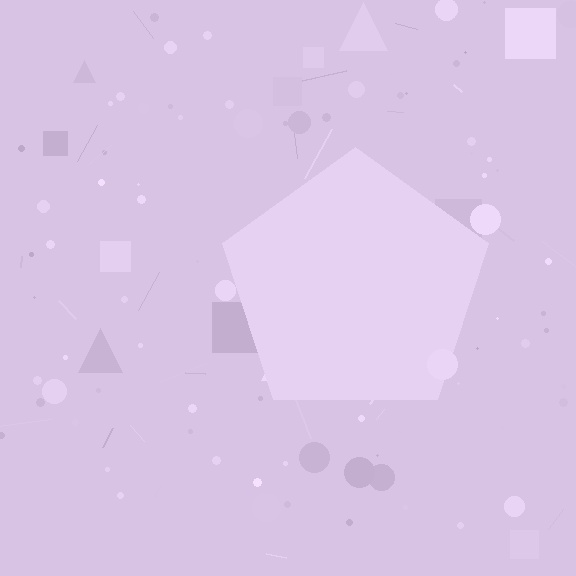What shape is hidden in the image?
A pentagon is hidden in the image.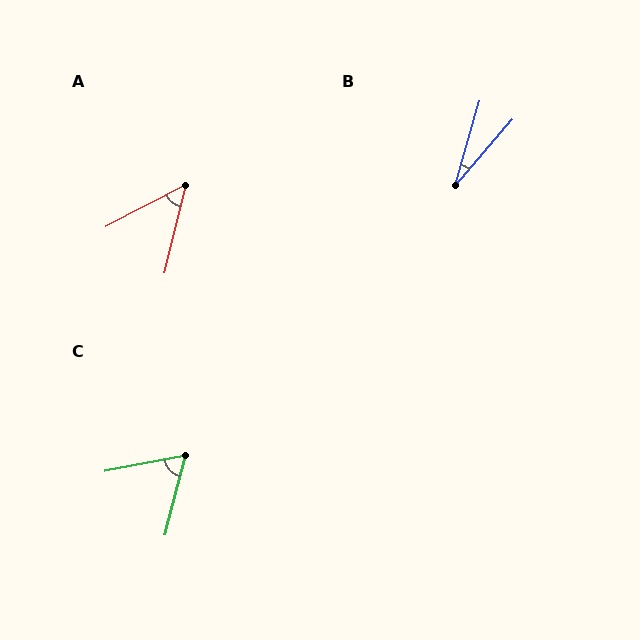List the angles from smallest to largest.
B (25°), A (48°), C (65°).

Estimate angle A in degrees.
Approximately 48 degrees.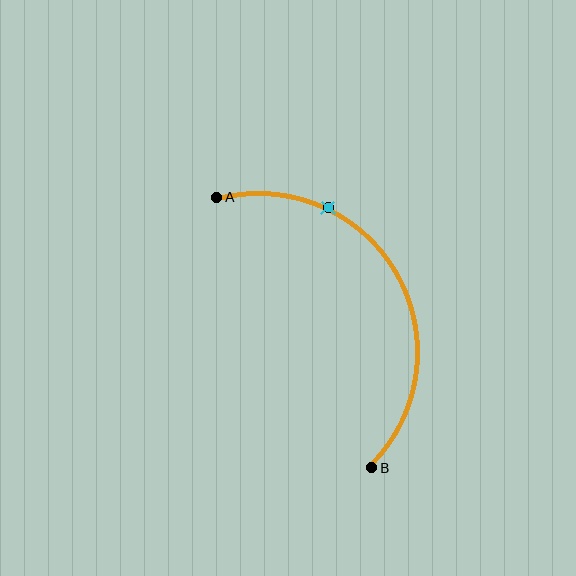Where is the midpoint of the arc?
The arc midpoint is the point on the curve farthest from the straight line joining A and B. It sits to the right of that line.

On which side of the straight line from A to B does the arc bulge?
The arc bulges to the right of the straight line connecting A and B.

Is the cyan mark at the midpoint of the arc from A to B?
No. The cyan mark lies on the arc but is closer to endpoint A. The arc midpoint would be at the point on the curve equidistant along the arc from both A and B.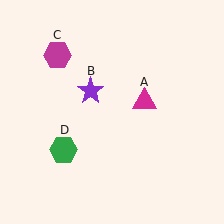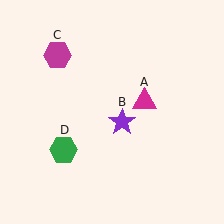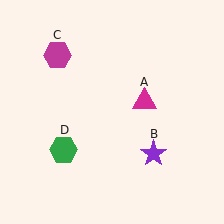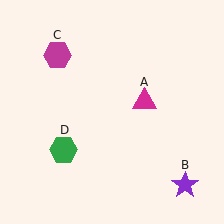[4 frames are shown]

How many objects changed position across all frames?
1 object changed position: purple star (object B).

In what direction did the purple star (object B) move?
The purple star (object B) moved down and to the right.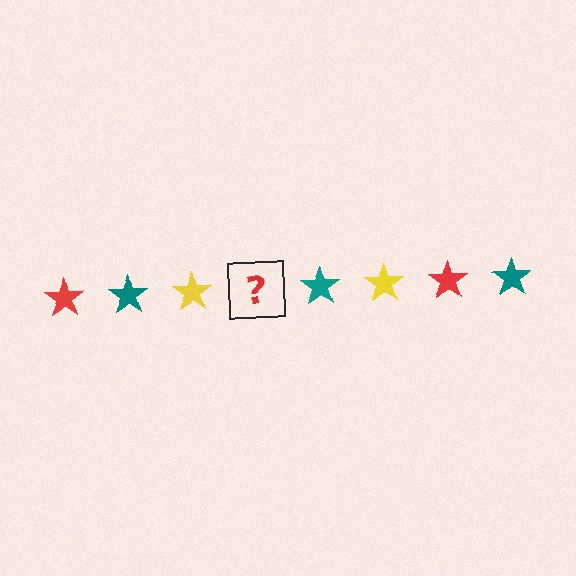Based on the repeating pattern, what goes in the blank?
The blank should be a red star.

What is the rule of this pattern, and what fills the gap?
The rule is that the pattern cycles through red, teal, yellow stars. The gap should be filled with a red star.